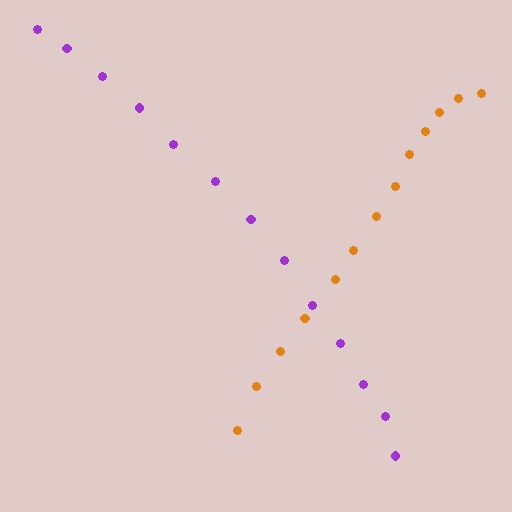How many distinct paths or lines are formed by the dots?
There are 2 distinct paths.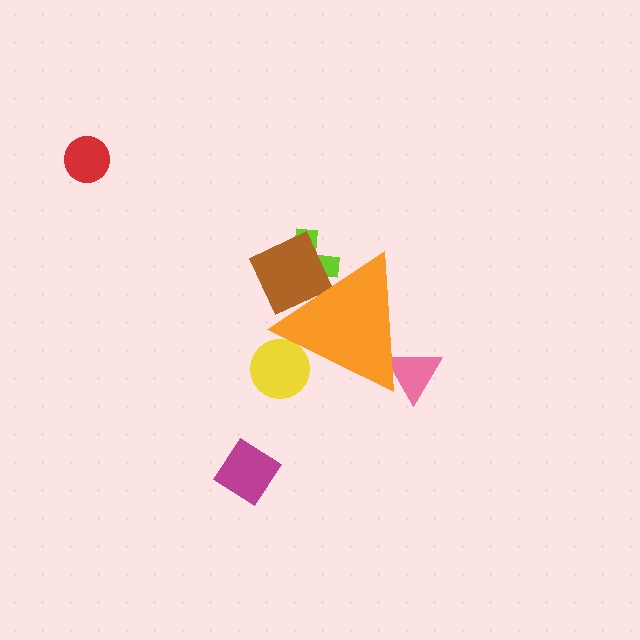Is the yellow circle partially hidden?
Yes, the yellow circle is partially hidden behind the orange triangle.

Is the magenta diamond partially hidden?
No, the magenta diamond is fully visible.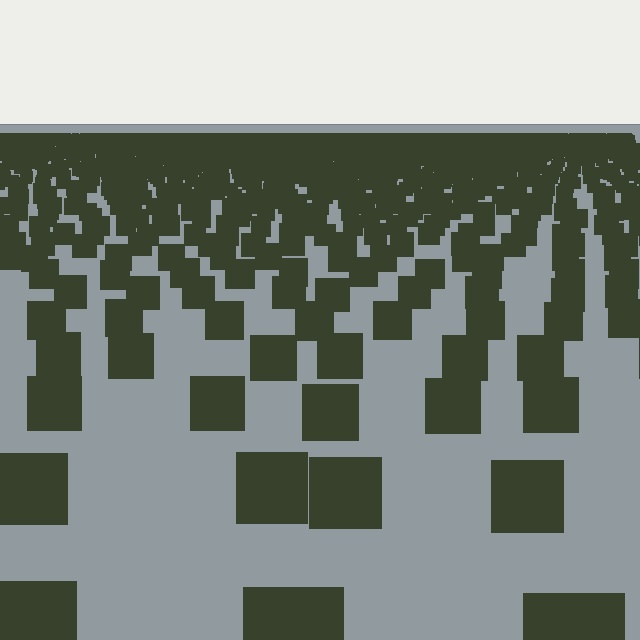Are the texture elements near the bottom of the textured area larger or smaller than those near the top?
Larger. Near the bottom, elements are closer to the viewer and appear at a bigger on-screen size.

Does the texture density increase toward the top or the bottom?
Density increases toward the top.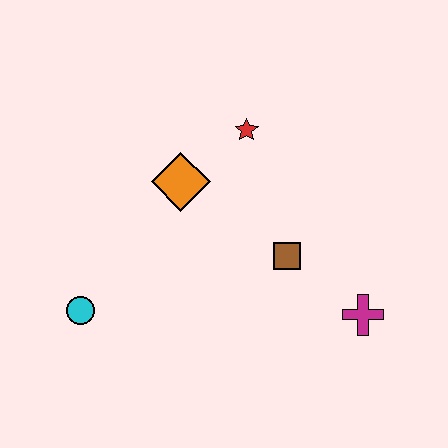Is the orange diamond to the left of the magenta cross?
Yes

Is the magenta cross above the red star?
No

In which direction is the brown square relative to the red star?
The brown square is below the red star.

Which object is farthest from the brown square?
The cyan circle is farthest from the brown square.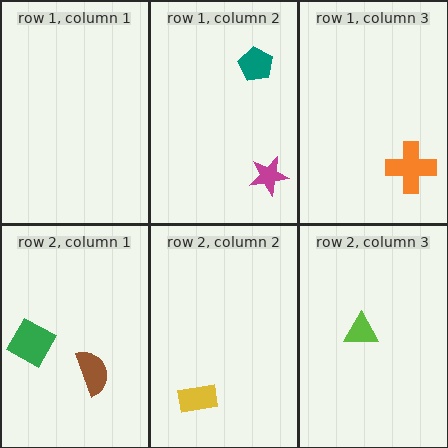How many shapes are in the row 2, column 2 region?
1.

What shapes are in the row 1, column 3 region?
The orange cross.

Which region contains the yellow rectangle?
The row 2, column 2 region.